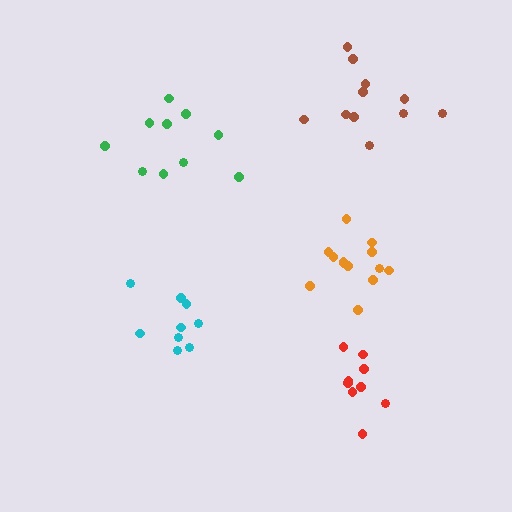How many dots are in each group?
Group 1: 11 dots, Group 2: 9 dots, Group 3: 13 dots, Group 4: 9 dots, Group 5: 10 dots (52 total).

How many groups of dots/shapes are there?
There are 5 groups.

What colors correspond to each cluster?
The clusters are colored: brown, red, orange, cyan, green.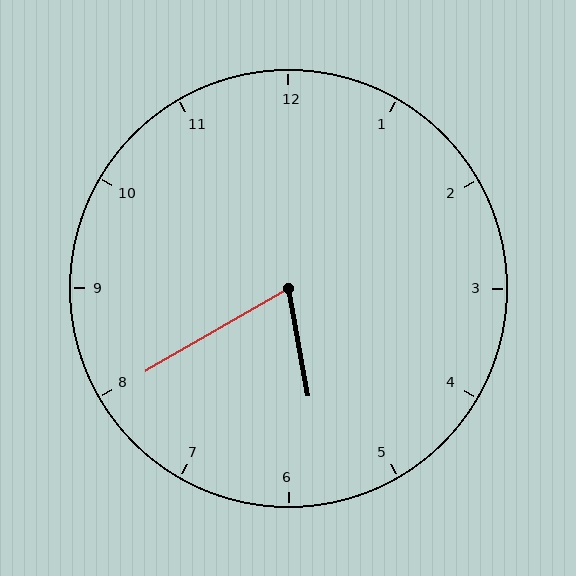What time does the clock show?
5:40.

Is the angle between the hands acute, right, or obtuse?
It is acute.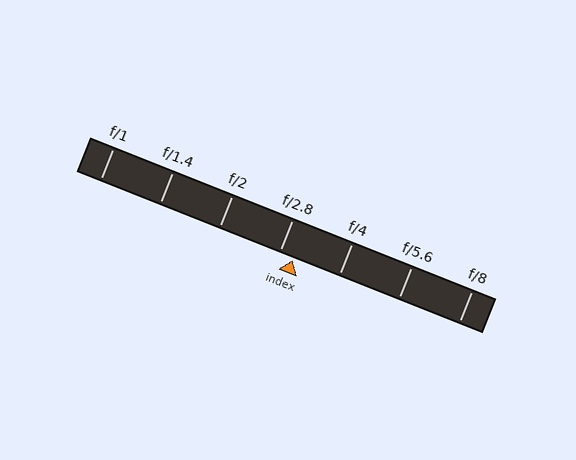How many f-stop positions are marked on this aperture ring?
There are 7 f-stop positions marked.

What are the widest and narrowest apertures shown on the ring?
The widest aperture shown is f/1 and the narrowest is f/8.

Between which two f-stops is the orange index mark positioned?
The index mark is between f/2.8 and f/4.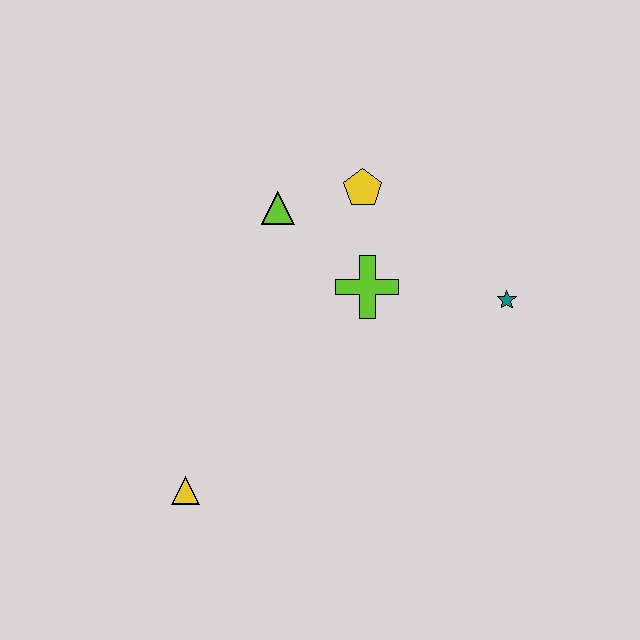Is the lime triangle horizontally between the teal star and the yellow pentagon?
No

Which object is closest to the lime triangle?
The yellow pentagon is closest to the lime triangle.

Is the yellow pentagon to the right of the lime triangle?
Yes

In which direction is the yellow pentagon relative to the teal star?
The yellow pentagon is to the left of the teal star.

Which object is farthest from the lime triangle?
The yellow triangle is farthest from the lime triangle.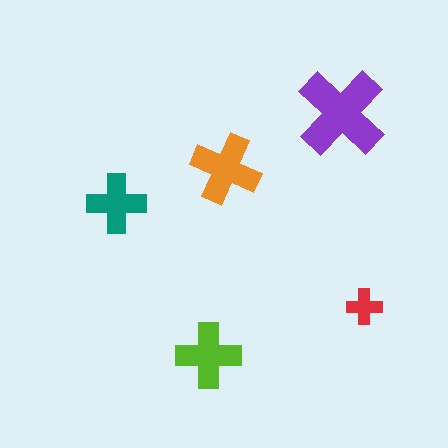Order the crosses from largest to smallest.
the purple one, the orange one, the lime one, the teal one, the red one.